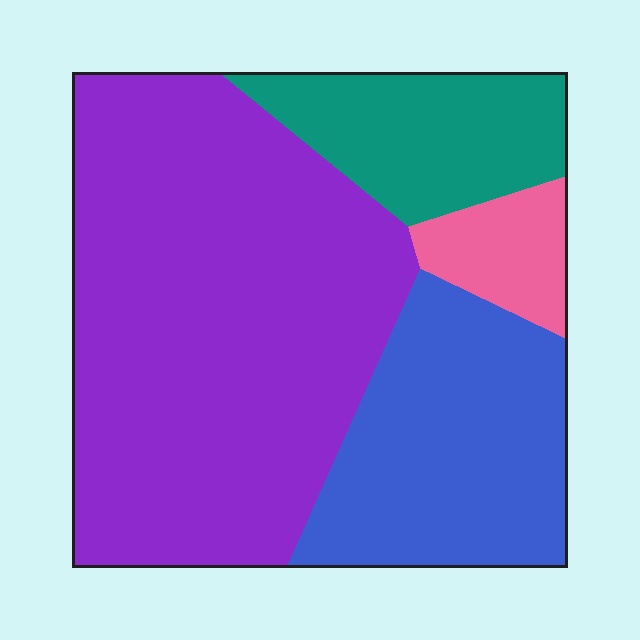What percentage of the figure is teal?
Teal covers roughly 15% of the figure.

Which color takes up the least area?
Pink, at roughly 5%.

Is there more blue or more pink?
Blue.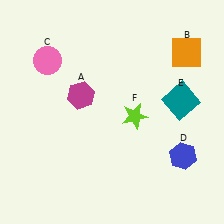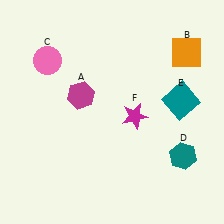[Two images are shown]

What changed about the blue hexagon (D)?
In Image 1, D is blue. In Image 2, it changed to teal.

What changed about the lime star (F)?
In Image 1, F is lime. In Image 2, it changed to magenta.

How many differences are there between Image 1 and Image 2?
There are 2 differences between the two images.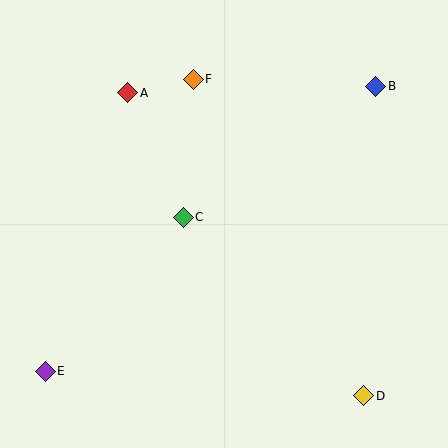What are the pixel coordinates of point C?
Point C is at (183, 217).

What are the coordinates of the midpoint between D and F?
The midpoint between D and F is at (278, 237).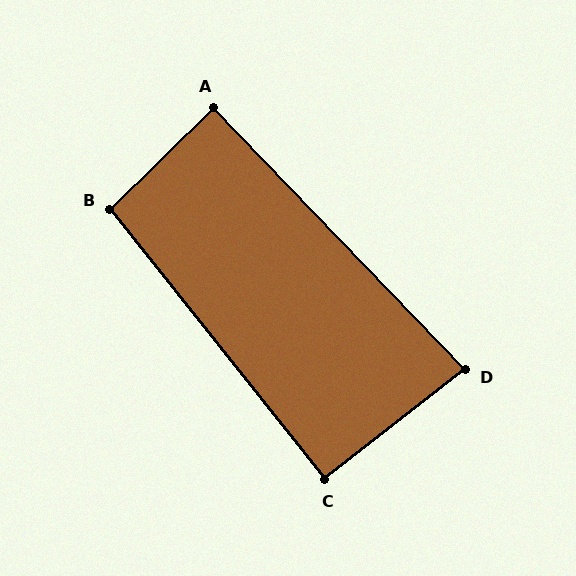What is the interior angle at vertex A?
Approximately 90 degrees (approximately right).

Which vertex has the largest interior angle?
B, at approximately 96 degrees.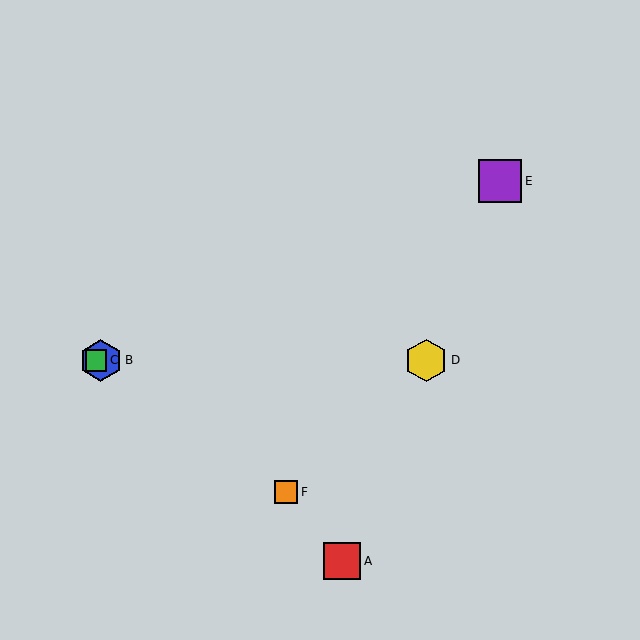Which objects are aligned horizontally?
Objects B, C, D are aligned horizontally.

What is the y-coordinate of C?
Object C is at y≈360.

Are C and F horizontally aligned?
No, C is at y≈360 and F is at y≈492.